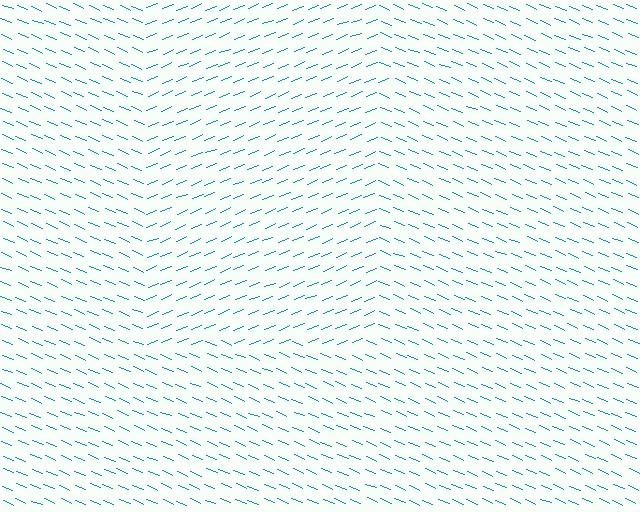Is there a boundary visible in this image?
Yes, there is a texture boundary formed by a change in line orientation.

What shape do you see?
I see a rectangle.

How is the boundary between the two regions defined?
The boundary is defined purely by a change in line orientation (approximately 45 degrees difference). All lines are the same color and thickness.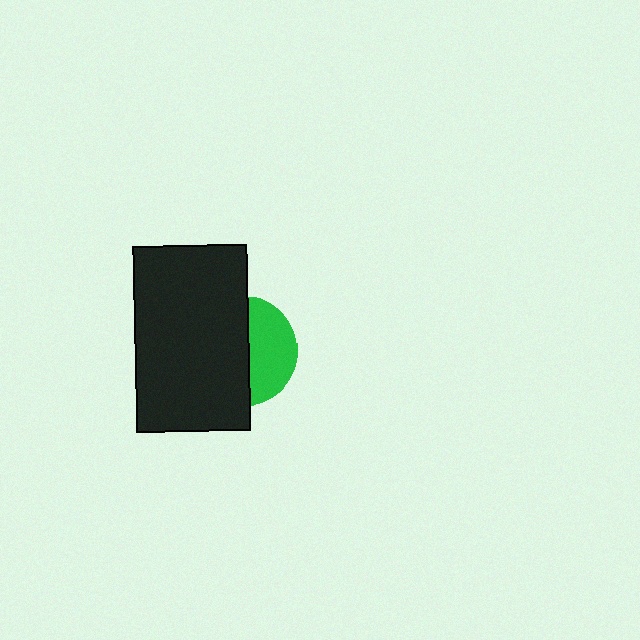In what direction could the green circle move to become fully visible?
The green circle could move right. That would shift it out from behind the black rectangle entirely.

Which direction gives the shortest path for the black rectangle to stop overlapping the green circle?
Moving left gives the shortest separation.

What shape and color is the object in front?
The object in front is a black rectangle.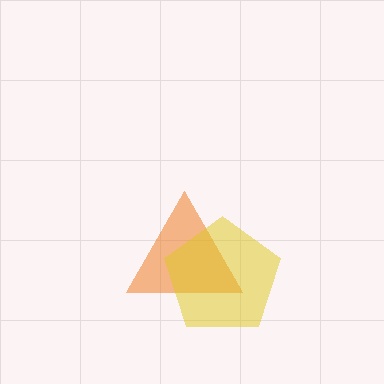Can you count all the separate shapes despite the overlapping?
Yes, there are 2 separate shapes.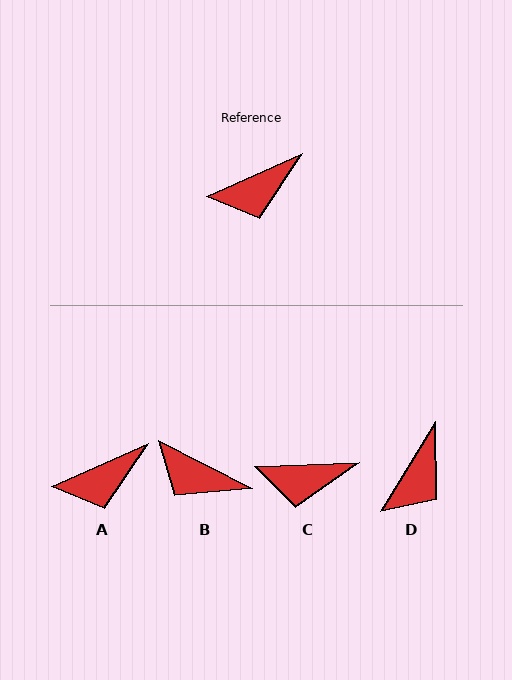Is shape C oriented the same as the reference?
No, it is off by about 22 degrees.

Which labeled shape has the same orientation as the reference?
A.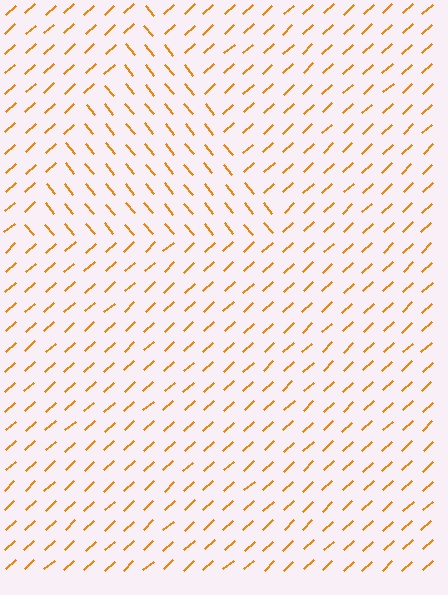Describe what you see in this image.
The image is filled with small orange line segments. A triangle region in the image has lines oriented differently from the surrounding lines, creating a visible texture boundary.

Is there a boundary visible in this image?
Yes, there is a texture boundary formed by a change in line orientation.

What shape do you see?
I see a triangle.